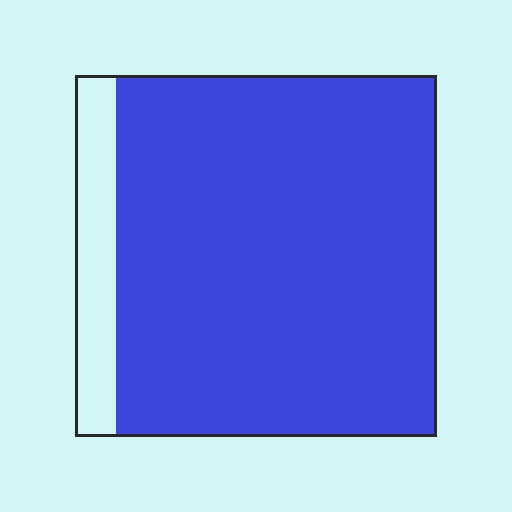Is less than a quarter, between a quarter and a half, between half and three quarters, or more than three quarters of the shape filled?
More than three quarters.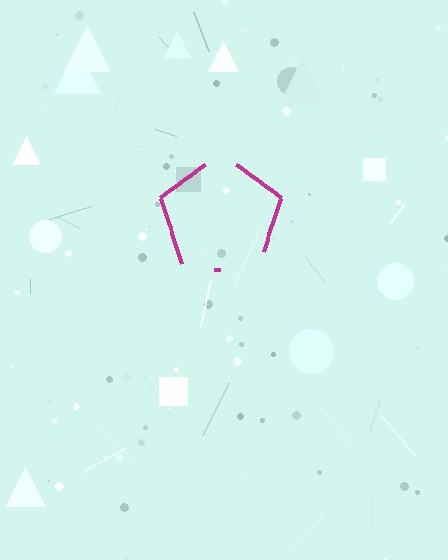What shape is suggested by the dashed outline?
The dashed outline suggests a pentagon.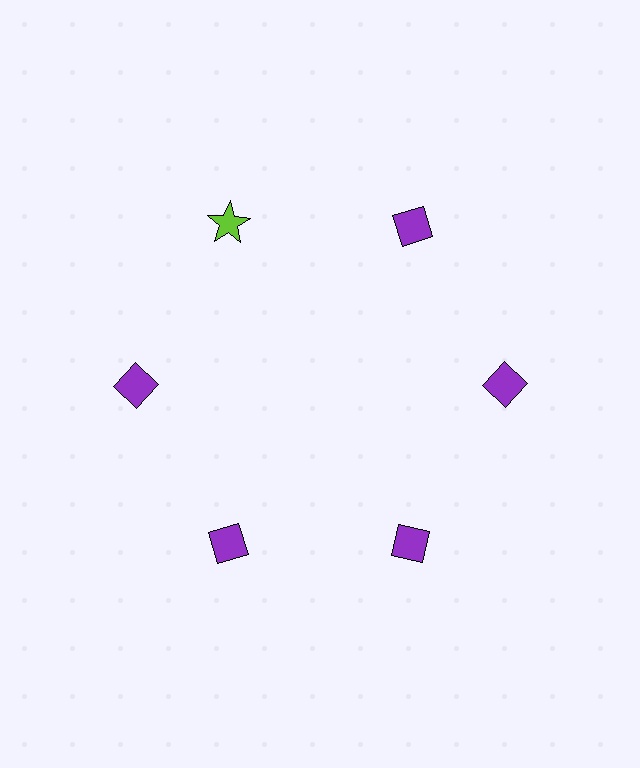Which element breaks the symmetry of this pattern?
The lime star at roughly the 11 o'clock position breaks the symmetry. All other shapes are purple diamonds.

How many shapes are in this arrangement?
There are 6 shapes arranged in a ring pattern.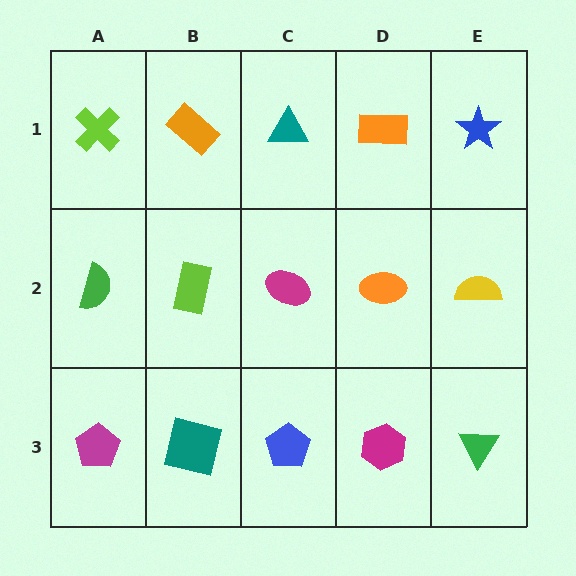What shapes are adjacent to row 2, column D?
An orange rectangle (row 1, column D), a magenta hexagon (row 3, column D), a magenta ellipse (row 2, column C), a yellow semicircle (row 2, column E).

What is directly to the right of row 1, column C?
An orange rectangle.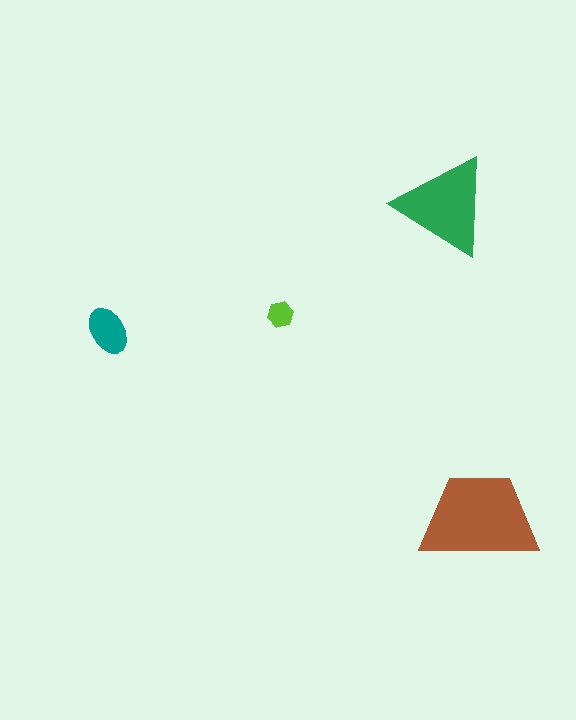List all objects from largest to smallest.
The brown trapezoid, the green triangle, the teal ellipse, the lime hexagon.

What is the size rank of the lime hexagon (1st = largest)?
4th.